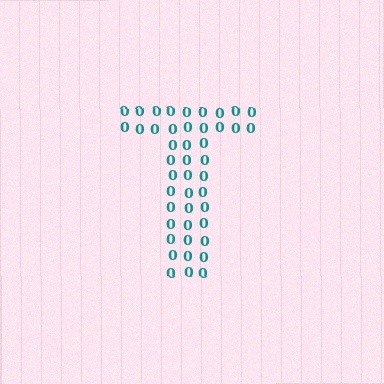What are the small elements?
The small elements are digit 0's.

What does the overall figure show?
The overall figure shows the letter T.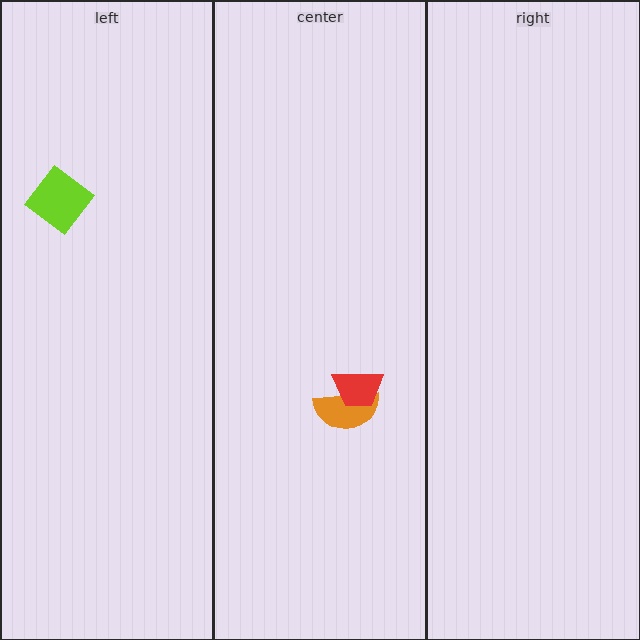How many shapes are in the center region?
2.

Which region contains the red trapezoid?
The center region.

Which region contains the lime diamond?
The left region.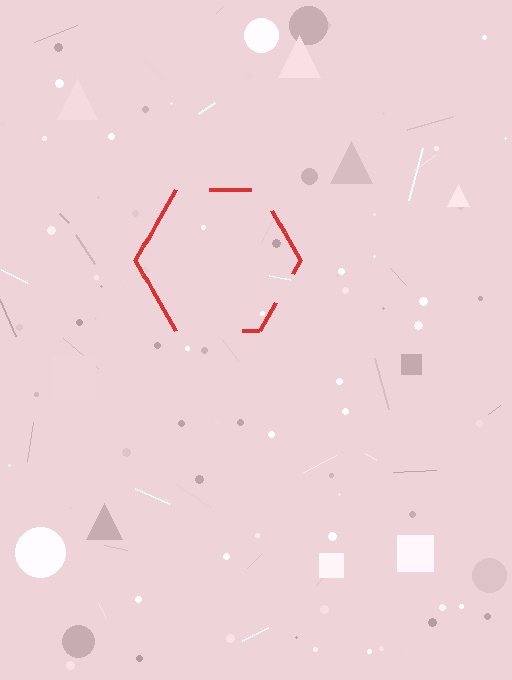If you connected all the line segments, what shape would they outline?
They would outline a hexagon.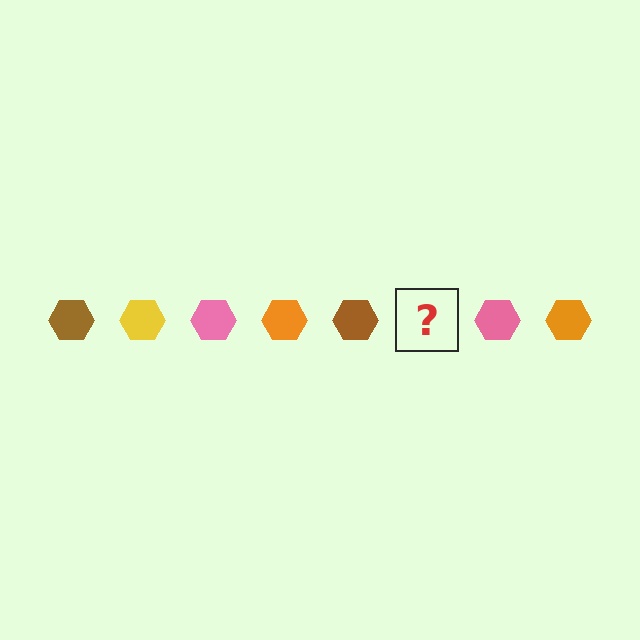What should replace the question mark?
The question mark should be replaced with a yellow hexagon.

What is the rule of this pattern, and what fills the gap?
The rule is that the pattern cycles through brown, yellow, pink, orange hexagons. The gap should be filled with a yellow hexagon.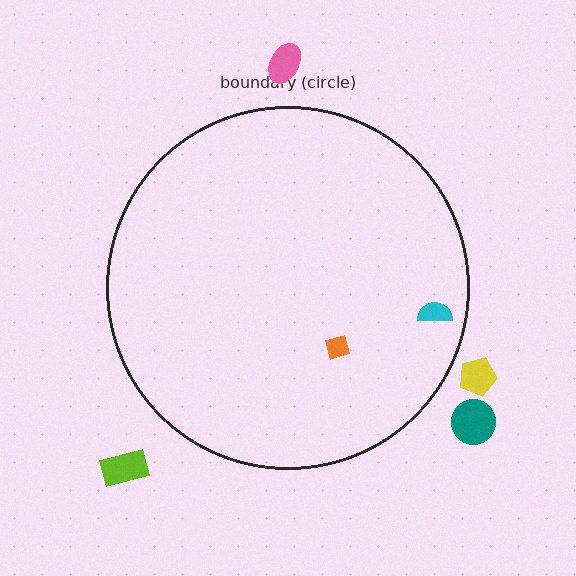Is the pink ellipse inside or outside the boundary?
Outside.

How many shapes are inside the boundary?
2 inside, 4 outside.